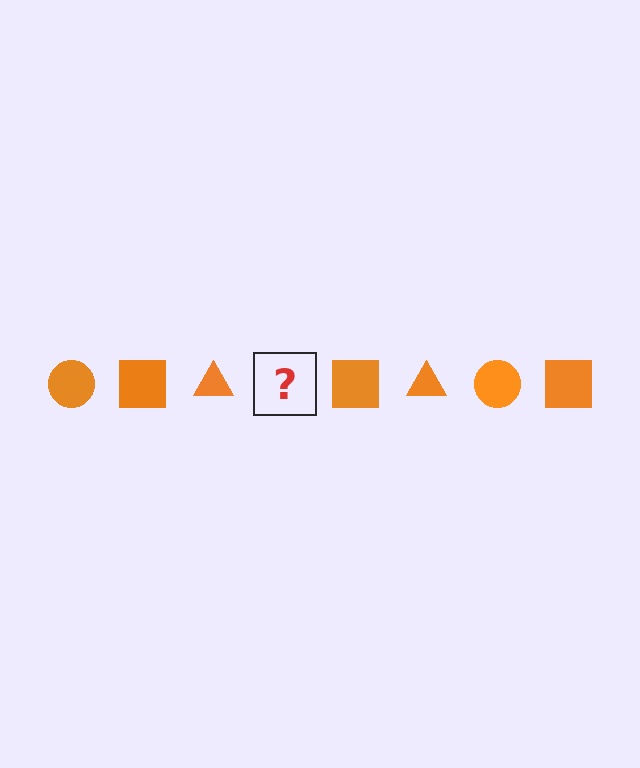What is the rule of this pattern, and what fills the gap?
The rule is that the pattern cycles through circle, square, triangle shapes in orange. The gap should be filled with an orange circle.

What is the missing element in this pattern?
The missing element is an orange circle.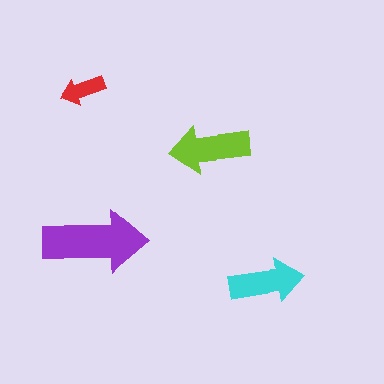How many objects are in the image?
There are 4 objects in the image.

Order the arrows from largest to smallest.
the purple one, the lime one, the cyan one, the red one.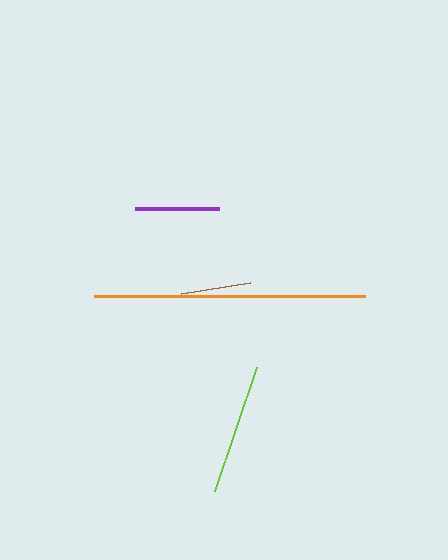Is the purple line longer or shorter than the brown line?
The purple line is longer than the brown line.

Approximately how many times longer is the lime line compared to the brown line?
The lime line is approximately 1.9 times the length of the brown line.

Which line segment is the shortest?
The brown line is the shortest at approximately 70 pixels.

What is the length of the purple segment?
The purple segment is approximately 84 pixels long.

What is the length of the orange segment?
The orange segment is approximately 271 pixels long.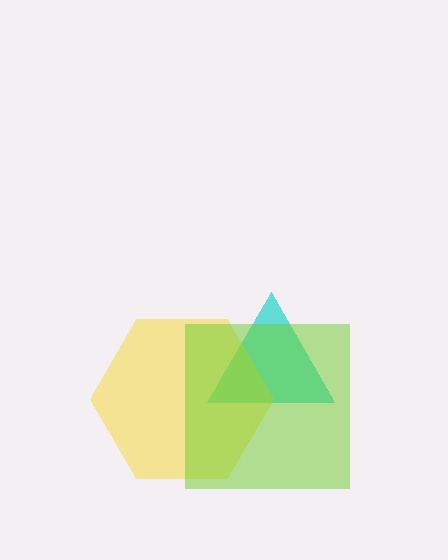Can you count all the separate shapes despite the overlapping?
Yes, there are 3 separate shapes.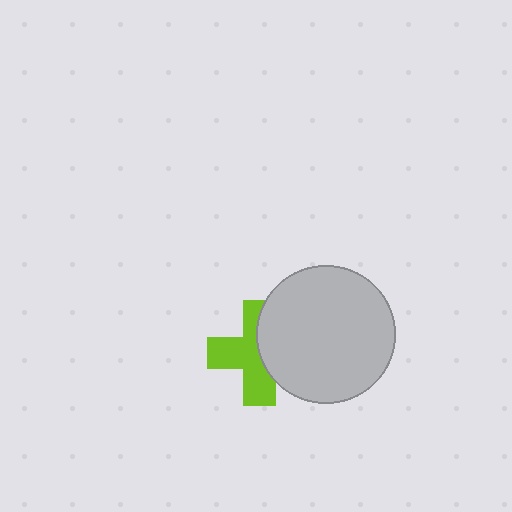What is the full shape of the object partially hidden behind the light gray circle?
The partially hidden object is a lime cross.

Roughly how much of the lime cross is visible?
About half of it is visible (roughly 58%).